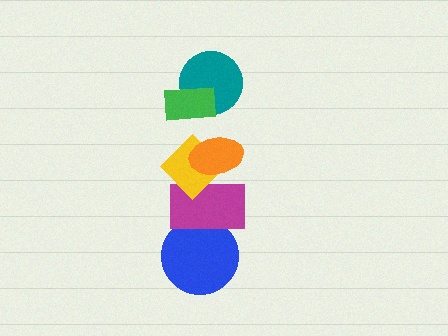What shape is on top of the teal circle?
The green rectangle is on top of the teal circle.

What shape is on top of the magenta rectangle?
The yellow diamond is on top of the magenta rectangle.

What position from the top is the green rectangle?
The green rectangle is 1st from the top.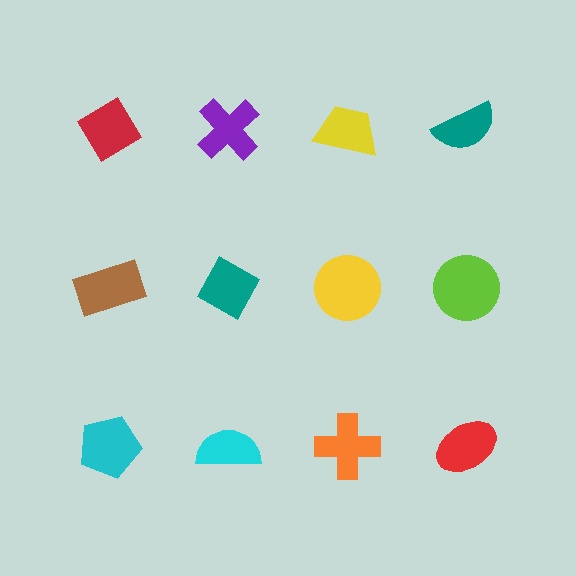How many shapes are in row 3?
4 shapes.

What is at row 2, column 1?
A brown rectangle.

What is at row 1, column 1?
A red diamond.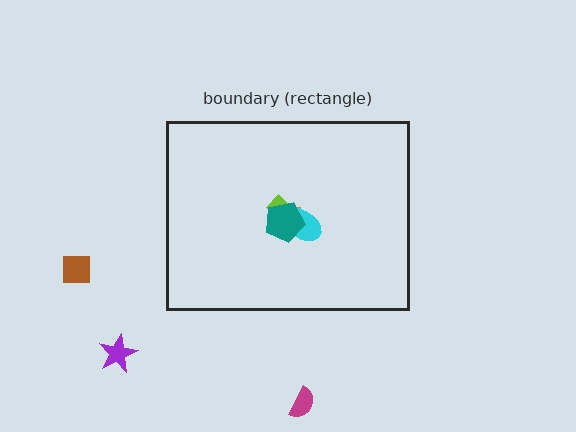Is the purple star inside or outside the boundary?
Outside.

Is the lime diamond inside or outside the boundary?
Inside.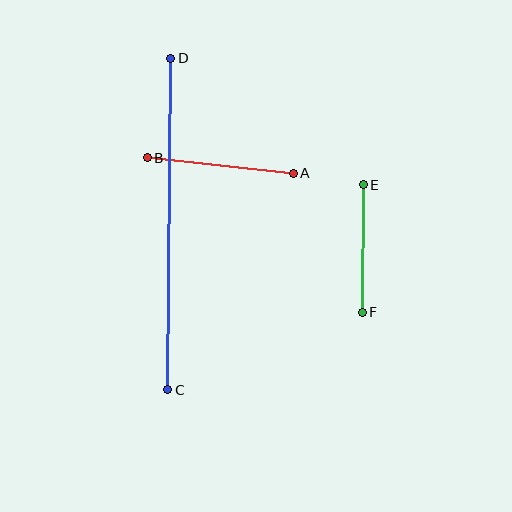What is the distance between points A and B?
The distance is approximately 147 pixels.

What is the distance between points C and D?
The distance is approximately 331 pixels.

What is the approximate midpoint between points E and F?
The midpoint is at approximately (363, 248) pixels.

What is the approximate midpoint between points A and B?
The midpoint is at approximately (220, 166) pixels.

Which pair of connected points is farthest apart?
Points C and D are farthest apart.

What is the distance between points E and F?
The distance is approximately 128 pixels.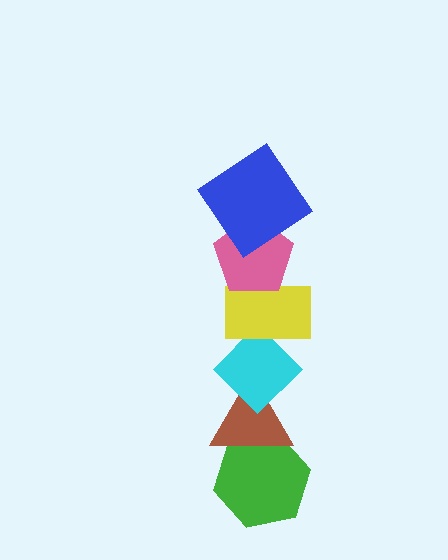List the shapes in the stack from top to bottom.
From top to bottom: the blue diamond, the pink pentagon, the yellow rectangle, the cyan diamond, the brown triangle, the green hexagon.